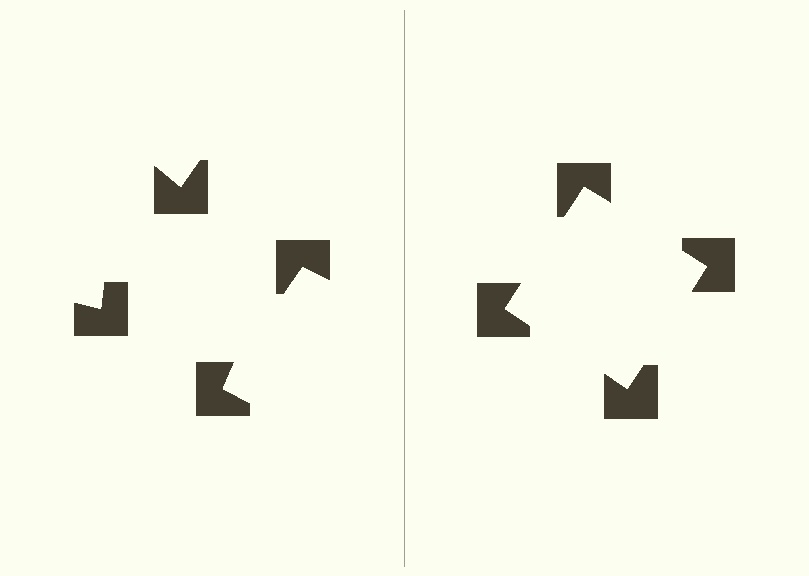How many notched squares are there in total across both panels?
8 — 4 on each side.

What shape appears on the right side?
An illusory square.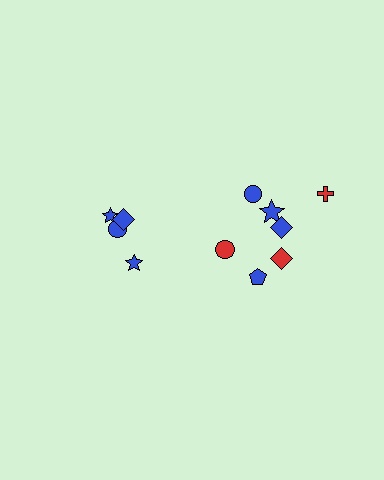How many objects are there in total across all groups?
There are 11 objects.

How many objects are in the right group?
There are 7 objects.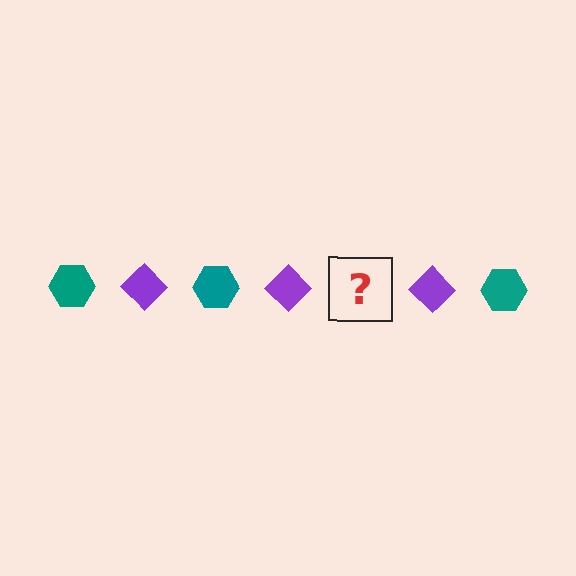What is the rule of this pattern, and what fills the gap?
The rule is that the pattern alternates between teal hexagon and purple diamond. The gap should be filled with a teal hexagon.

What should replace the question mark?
The question mark should be replaced with a teal hexagon.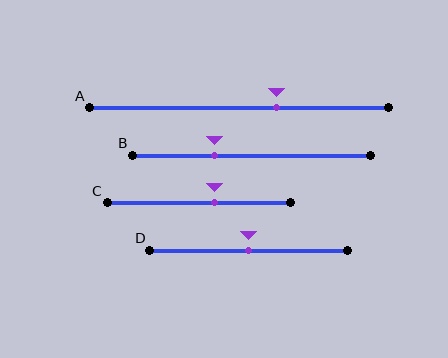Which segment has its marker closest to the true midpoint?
Segment D has its marker closest to the true midpoint.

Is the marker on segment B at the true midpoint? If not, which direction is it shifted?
No, the marker on segment B is shifted to the left by about 15% of the segment length.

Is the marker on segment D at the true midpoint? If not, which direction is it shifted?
Yes, the marker on segment D is at the true midpoint.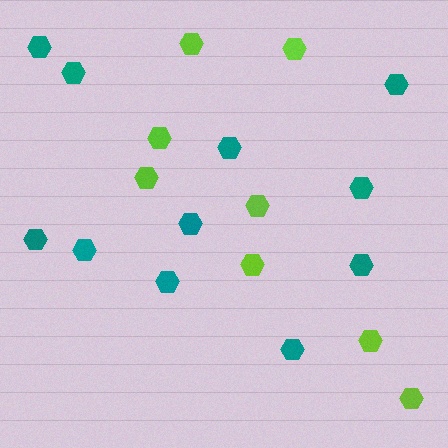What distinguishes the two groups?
There are 2 groups: one group of teal hexagons (11) and one group of lime hexagons (8).